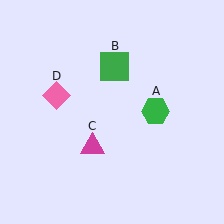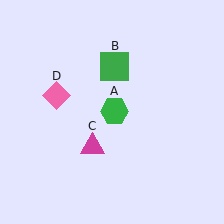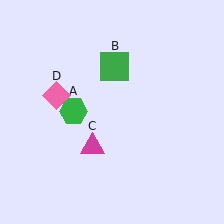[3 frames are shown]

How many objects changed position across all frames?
1 object changed position: green hexagon (object A).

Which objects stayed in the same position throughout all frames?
Green square (object B) and magenta triangle (object C) and pink diamond (object D) remained stationary.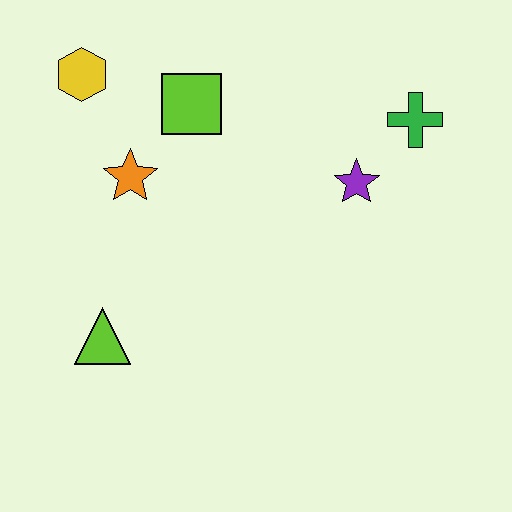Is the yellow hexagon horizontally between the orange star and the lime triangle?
No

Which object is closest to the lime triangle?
The orange star is closest to the lime triangle.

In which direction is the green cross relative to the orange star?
The green cross is to the right of the orange star.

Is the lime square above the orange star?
Yes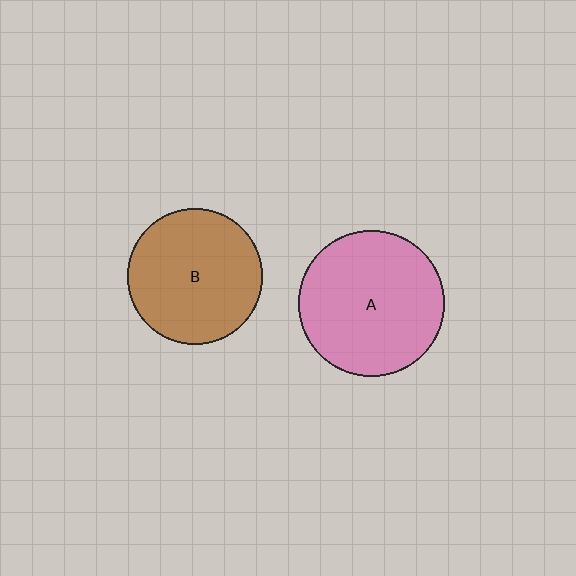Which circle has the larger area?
Circle A (pink).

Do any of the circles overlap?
No, none of the circles overlap.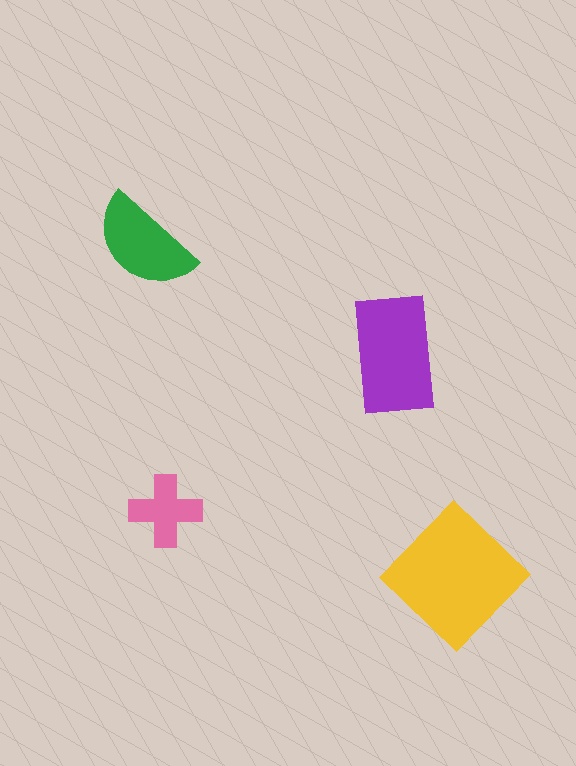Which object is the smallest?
The pink cross.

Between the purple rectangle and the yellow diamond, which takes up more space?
The yellow diamond.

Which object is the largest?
The yellow diamond.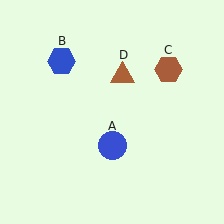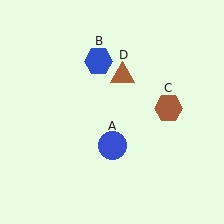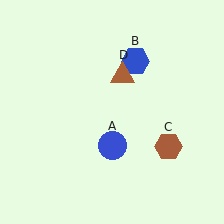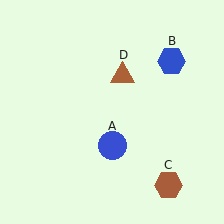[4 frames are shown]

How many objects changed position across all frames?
2 objects changed position: blue hexagon (object B), brown hexagon (object C).